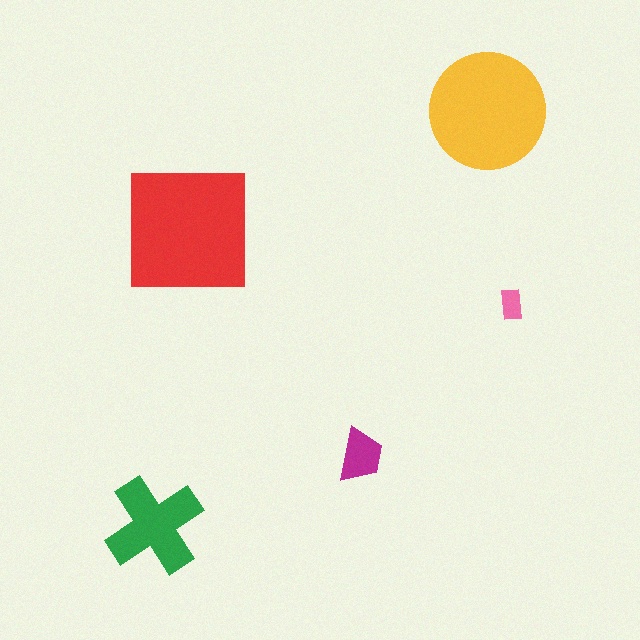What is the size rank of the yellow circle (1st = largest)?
2nd.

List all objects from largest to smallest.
The red square, the yellow circle, the green cross, the magenta trapezoid, the pink rectangle.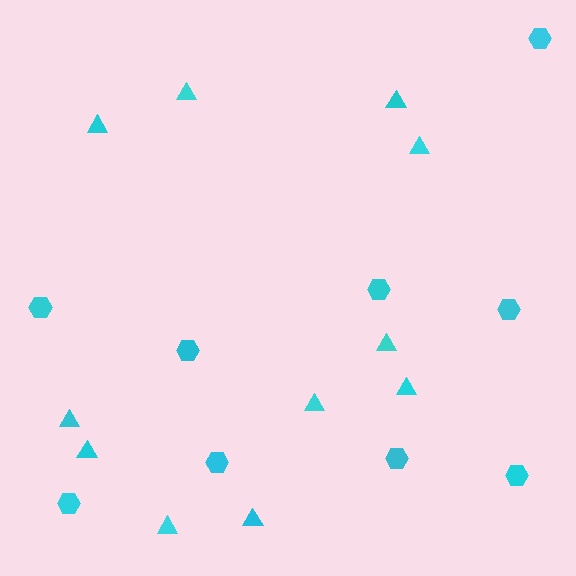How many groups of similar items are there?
There are 2 groups: one group of hexagons (9) and one group of triangles (11).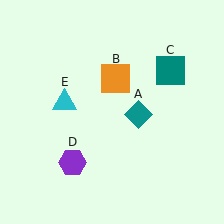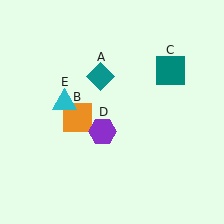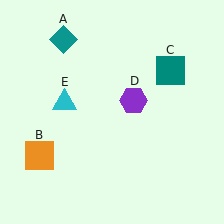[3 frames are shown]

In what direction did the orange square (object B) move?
The orange square (object B) moved down and to the left.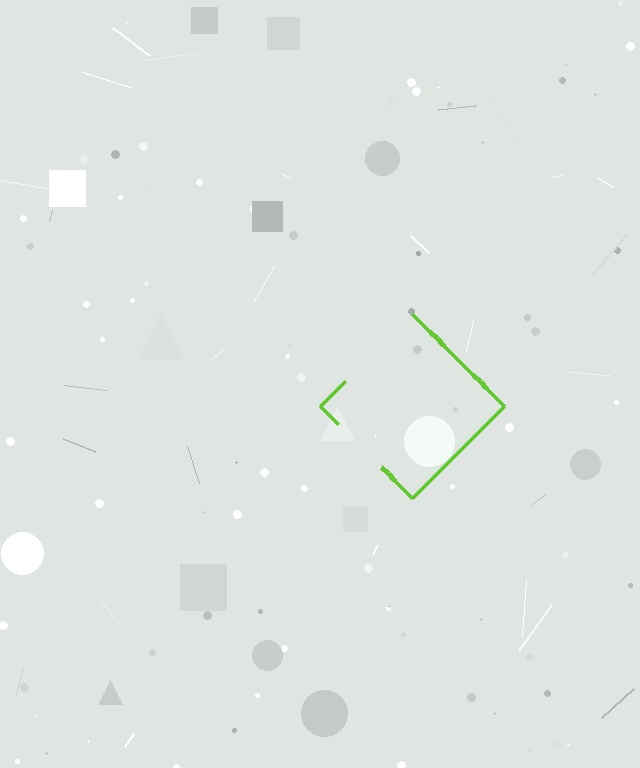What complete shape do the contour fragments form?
The contour fragments form a diamond.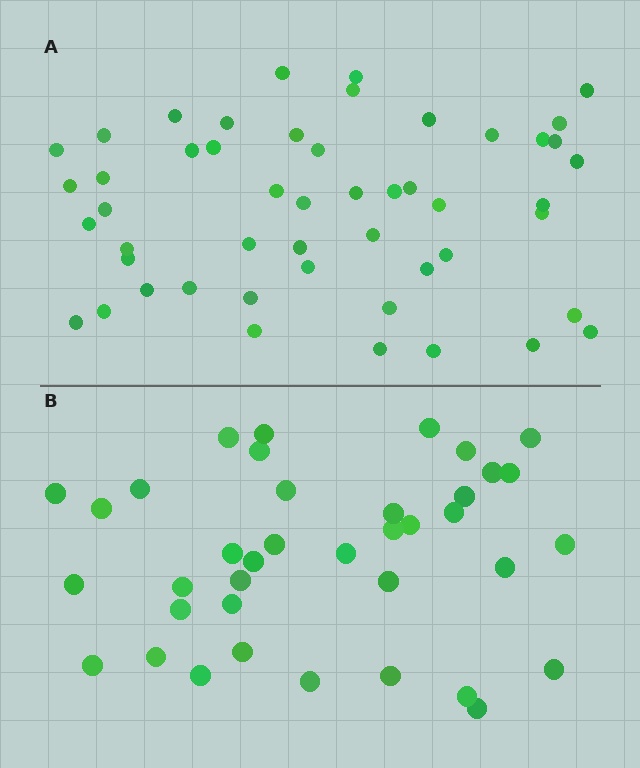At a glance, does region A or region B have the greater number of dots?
Region A (the top region) has more dots.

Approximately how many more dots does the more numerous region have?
Region A has roughly 12 or so more dots than region B.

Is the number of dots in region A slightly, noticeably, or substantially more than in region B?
Region A has noticeably more, but not dramatically so. The ratio is roughly 1.3 to 1.